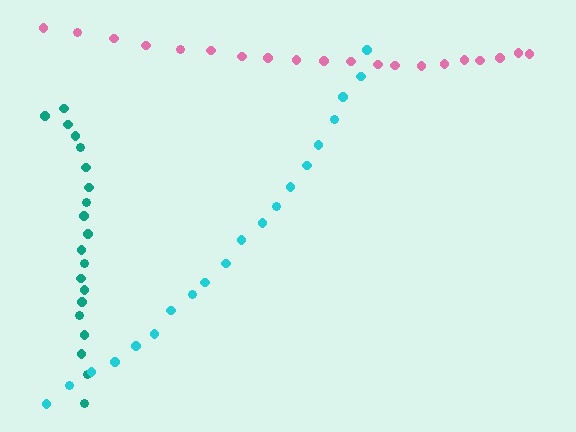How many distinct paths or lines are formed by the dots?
There are 3 distinct paths.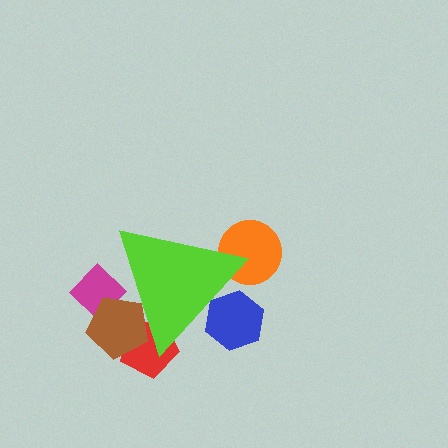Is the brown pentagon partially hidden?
Yes, the brown pentagon is partially hidden behind the lime triangle.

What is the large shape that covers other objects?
A lime triangle.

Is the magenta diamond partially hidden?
Yes, the magenta diamond is partially hidden behind the lime triangle.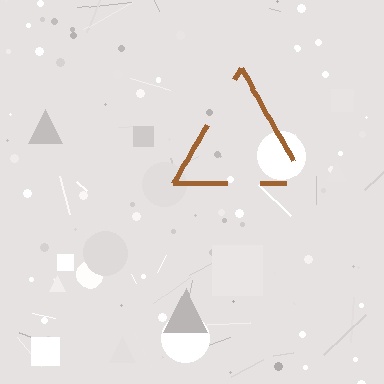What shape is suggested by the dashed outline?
The dashed outline suggests a triangle.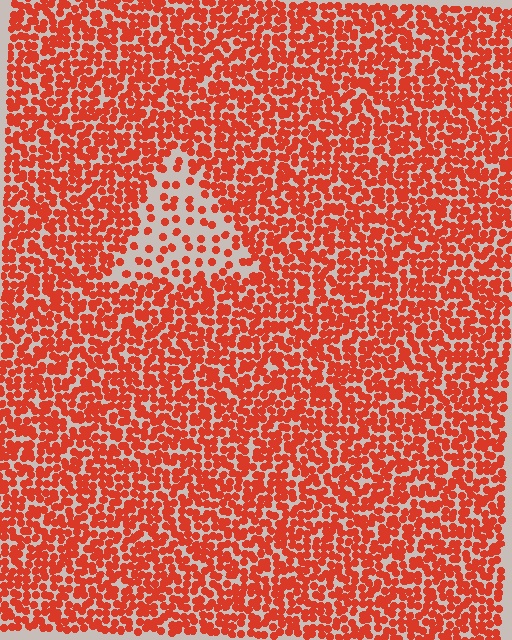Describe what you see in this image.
The image contains small red elements arranged at two different densities. A triangle-shaped region is visible where the elements are less densely packed than the surrounding area.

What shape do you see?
I see a triangle.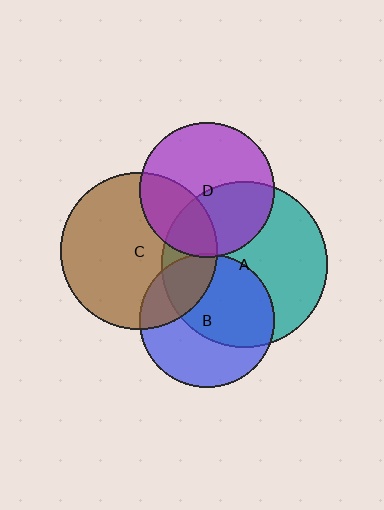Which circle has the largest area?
Circle A (teal).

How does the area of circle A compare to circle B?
Approximately 1.5 times.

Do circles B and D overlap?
Yes.